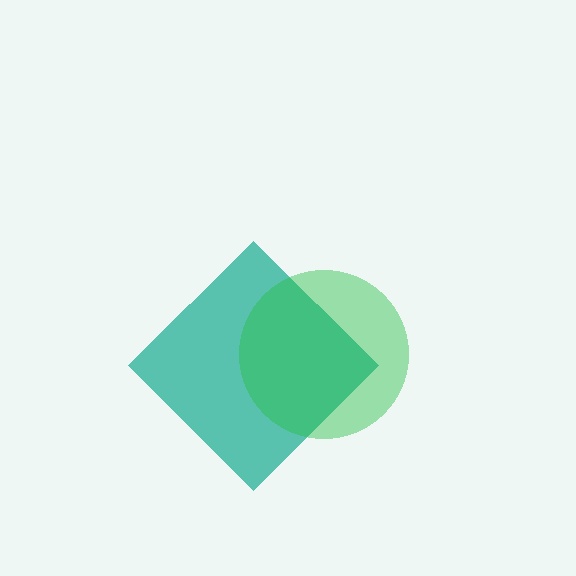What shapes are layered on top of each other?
The layered shapes are: a teal diamond, a green circle.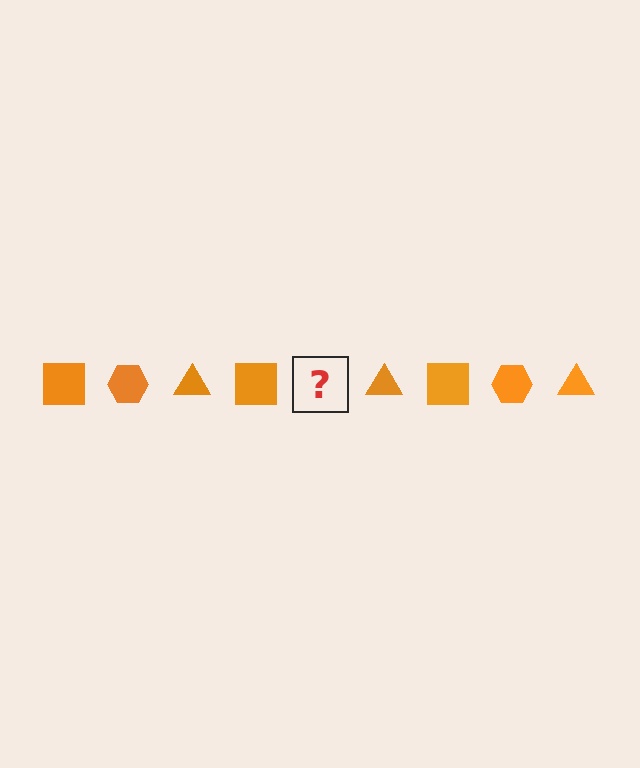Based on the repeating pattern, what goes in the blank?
The blank should be an orange hexagon.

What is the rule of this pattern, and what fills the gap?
The rule is that the pattern cycles through square, hexagon, triangle shapes in orange. The gap should be filled with an orange hexagon.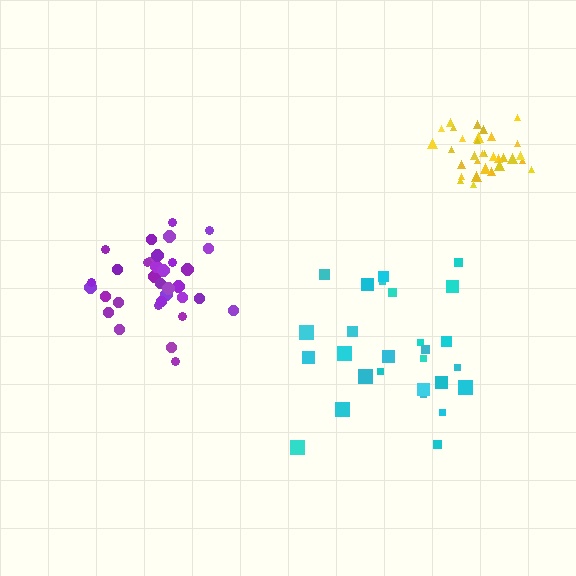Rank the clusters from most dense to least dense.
yellow, purple, cyan.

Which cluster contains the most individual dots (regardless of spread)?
Purple (33).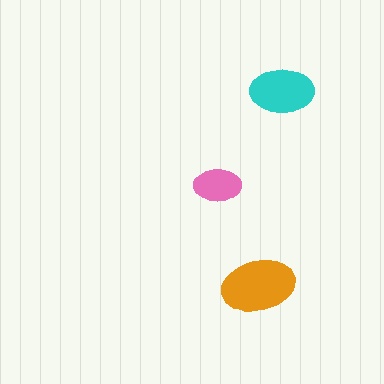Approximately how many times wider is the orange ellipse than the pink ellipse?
About 1.5 times wider.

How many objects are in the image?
There are 3 objects in the image.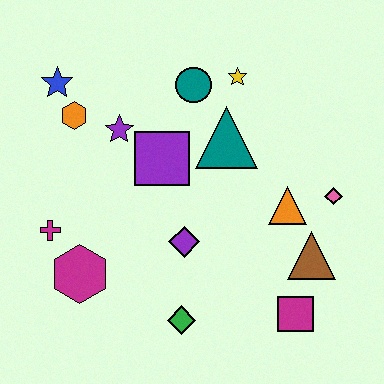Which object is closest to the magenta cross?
The magenta hexagon is closest to the magenta cross.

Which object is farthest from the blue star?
The magenta square is farthest from the blue star.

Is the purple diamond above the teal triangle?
No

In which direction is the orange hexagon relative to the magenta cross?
The orange hexagon is above the magenta cross.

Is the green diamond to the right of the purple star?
Yes